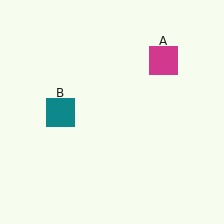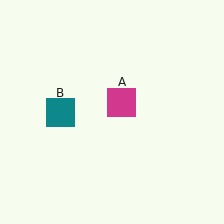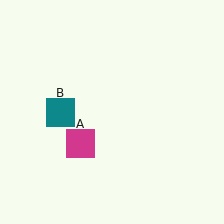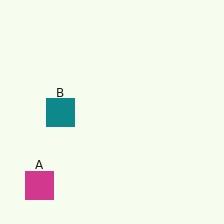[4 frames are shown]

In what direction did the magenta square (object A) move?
The magenta square (object A) moved down and to the left.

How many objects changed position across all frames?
1 object changed position: magenta square (object A).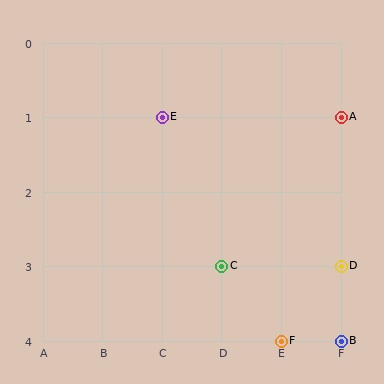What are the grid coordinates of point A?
Point A is at grid coordinates (F, 1).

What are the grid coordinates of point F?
Point F is at grid coordinates (E, 4).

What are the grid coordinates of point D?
Point D is at grid coordinates (F, 3).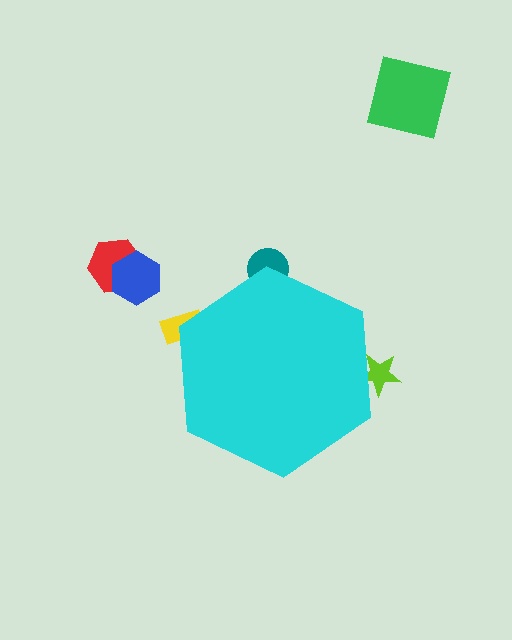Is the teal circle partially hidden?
Yes, the teal circle is partially hidden behind the cyan hexagon.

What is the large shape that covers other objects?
A cyan hexagon.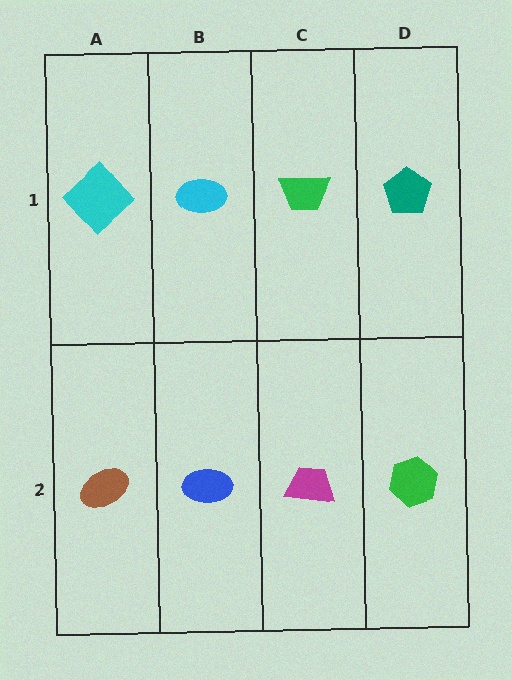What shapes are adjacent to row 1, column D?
A green hexagon (row 2, column D), a green trapezoid (row 1, column C).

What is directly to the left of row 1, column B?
A cyan diamond.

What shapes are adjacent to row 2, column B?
A cyan ellipse (row 1, column B), a brown ellipse (row 2, column A), a magenta trapezoid (row 2, column C).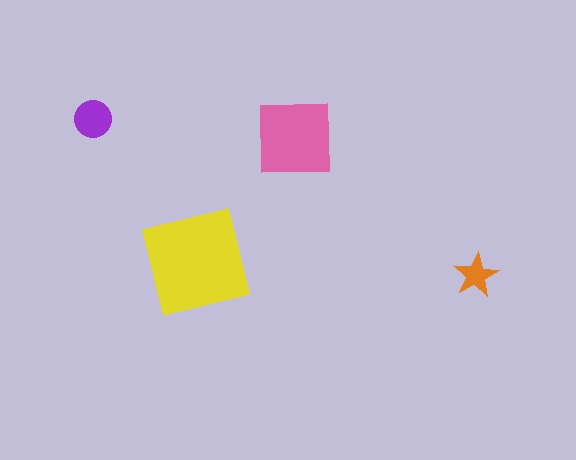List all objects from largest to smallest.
The yellow square, the pink square, the purple circle, the orange star.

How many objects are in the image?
There are 4 objects in the image.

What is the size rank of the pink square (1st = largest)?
2nd.